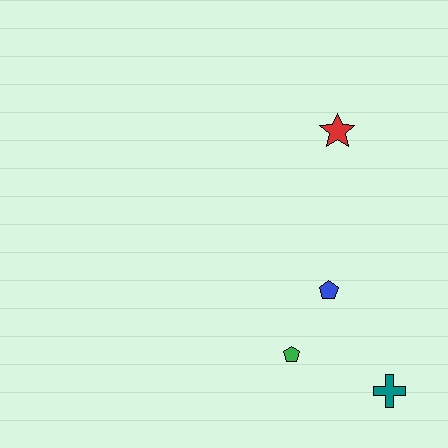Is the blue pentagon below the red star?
Yes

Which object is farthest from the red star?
The teal cross is farthest from the red star.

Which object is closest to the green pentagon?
The blue pentagon is closest to the green pentagon.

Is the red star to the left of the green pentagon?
No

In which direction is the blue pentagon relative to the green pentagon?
The blue pentagon is above the green pentagon.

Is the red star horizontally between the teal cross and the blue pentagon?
Yes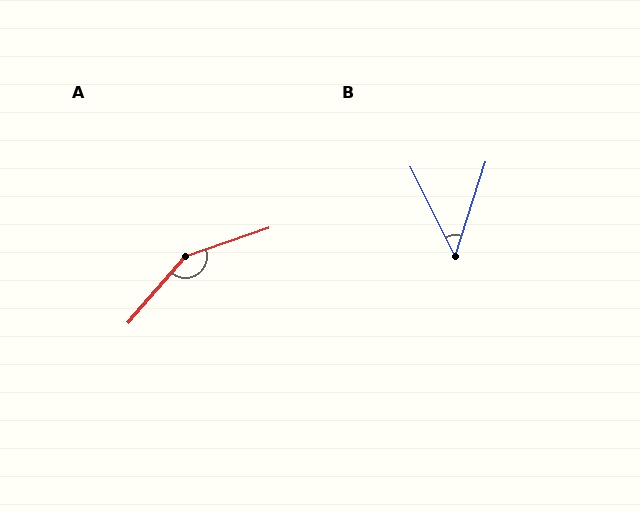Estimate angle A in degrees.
Approximately 150 degrees.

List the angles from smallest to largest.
B (45°), A (150°).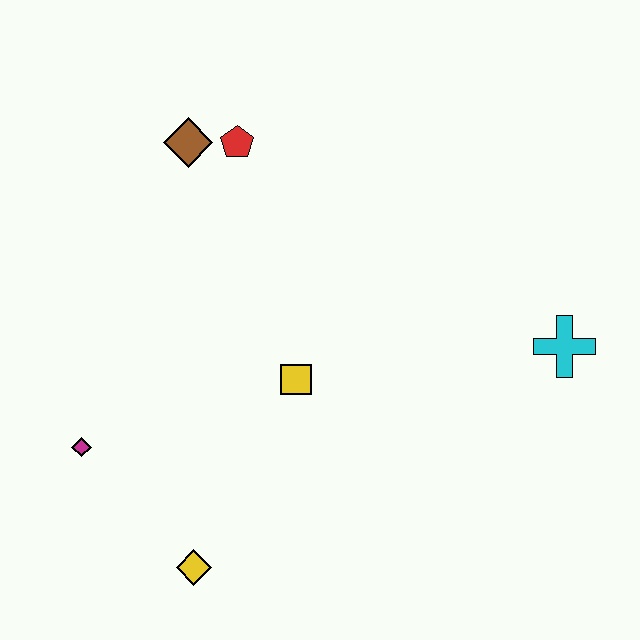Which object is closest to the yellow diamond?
The magenta diamond is closest to the yellow diamond.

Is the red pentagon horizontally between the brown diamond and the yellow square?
Yes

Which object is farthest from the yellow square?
The cyan cross is farthest from the yellow square.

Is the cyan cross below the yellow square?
No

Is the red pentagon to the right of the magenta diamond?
Yes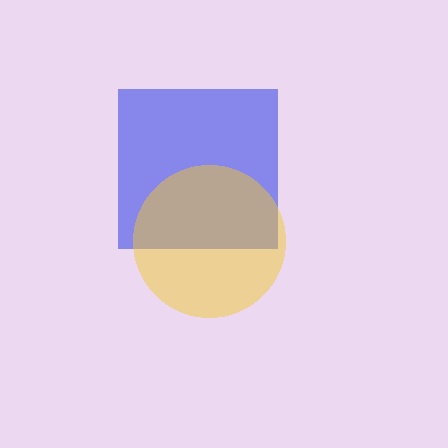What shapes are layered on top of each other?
The layered shapes are: a blue square, a yellow circle.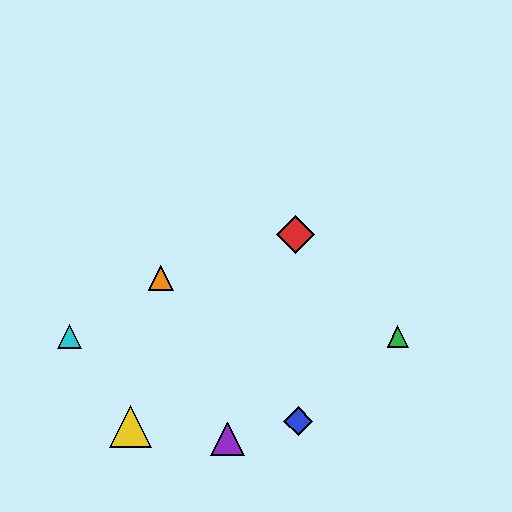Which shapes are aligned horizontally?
The green triangle, the cyan triangle are aligned horizontally.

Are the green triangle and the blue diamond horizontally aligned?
No, the green triangle is at y≈337 and the blue diamond is at y≈421.